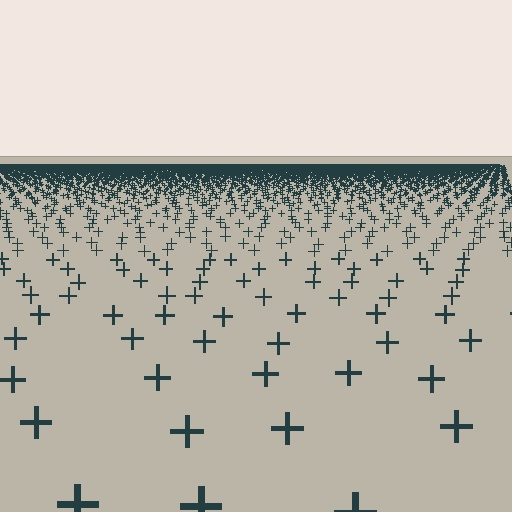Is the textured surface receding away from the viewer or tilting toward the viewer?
The surface is receding away from the viewer. Texture elements get smaller and denser toward the top.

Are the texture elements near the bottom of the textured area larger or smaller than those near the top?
Larger. Near the bottom, elements are closer to the viewer and appear at a bigger on-screen size.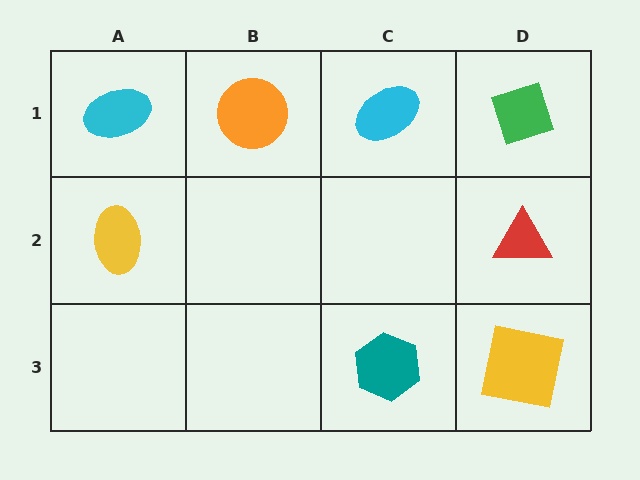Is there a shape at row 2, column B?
No, that cell is empty.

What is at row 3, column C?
A teal hexagon.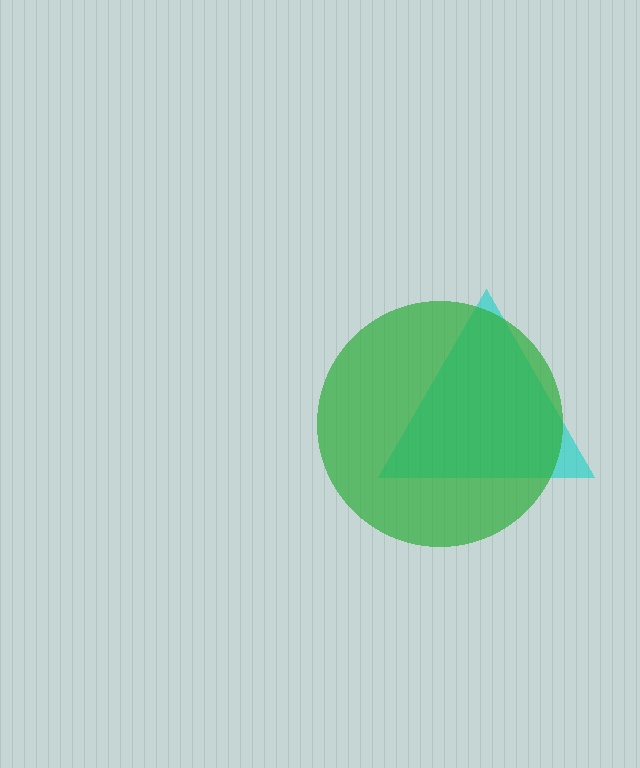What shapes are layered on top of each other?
The layered shapes are: a cyan triangle, a green circle.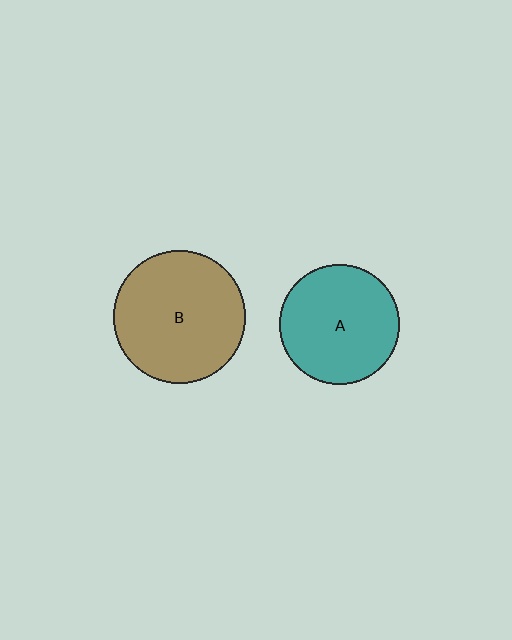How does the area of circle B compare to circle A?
Approximately 1.2 times.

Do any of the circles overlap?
No, none of the circles overlap.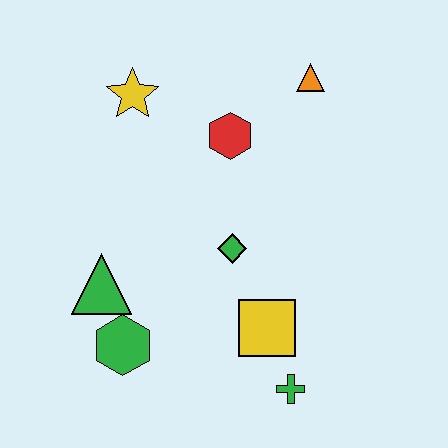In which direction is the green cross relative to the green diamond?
The green cross is below the green diamond.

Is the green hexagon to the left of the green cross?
Yes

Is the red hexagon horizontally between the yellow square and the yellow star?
Yes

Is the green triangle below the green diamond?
Yes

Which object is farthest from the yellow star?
The green cross is farthest from the yellow star.